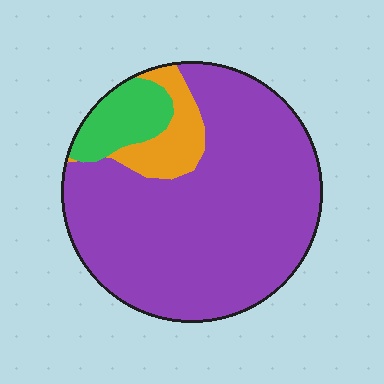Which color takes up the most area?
Purple, at roughly 80%.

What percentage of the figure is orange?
Orange covers around 10% of the figure.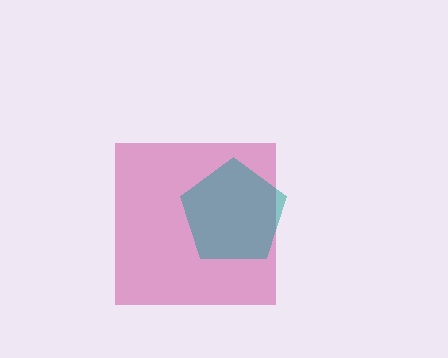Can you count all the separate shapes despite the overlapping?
Yes, there are 2 separate shapes.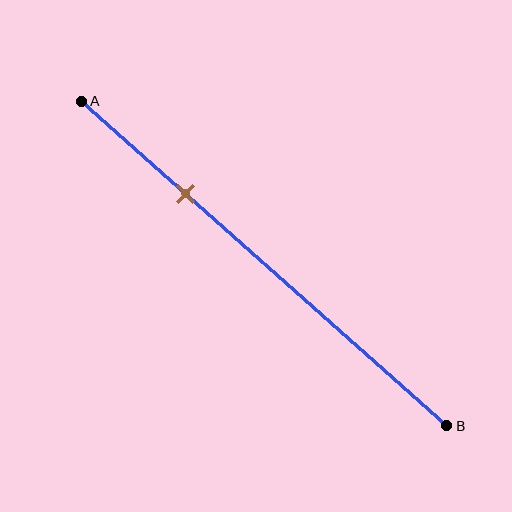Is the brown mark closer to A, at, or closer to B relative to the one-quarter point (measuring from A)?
The brown mark is closer to point B than the one-quarter point of segment AB.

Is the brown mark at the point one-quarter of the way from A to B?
No, the mark is at about 30% from A, not at the 25% one-quarter point.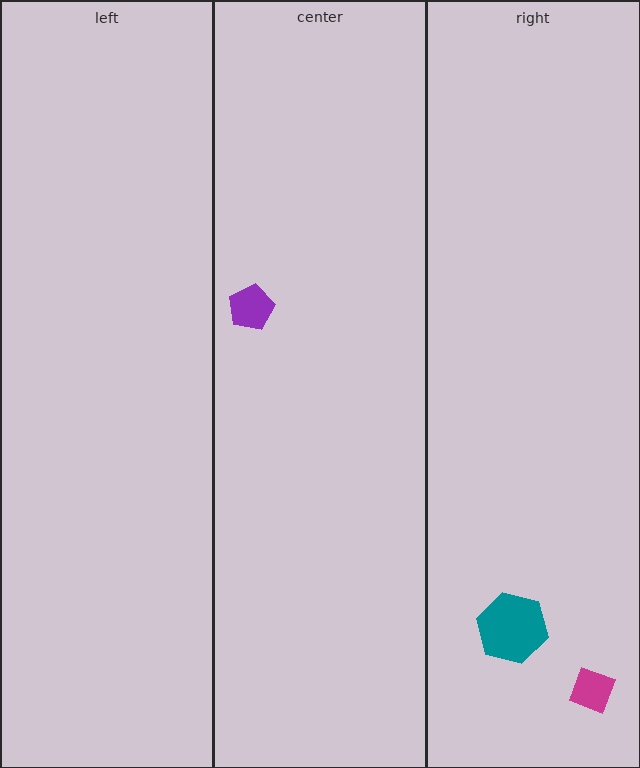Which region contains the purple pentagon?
The center region.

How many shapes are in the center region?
1.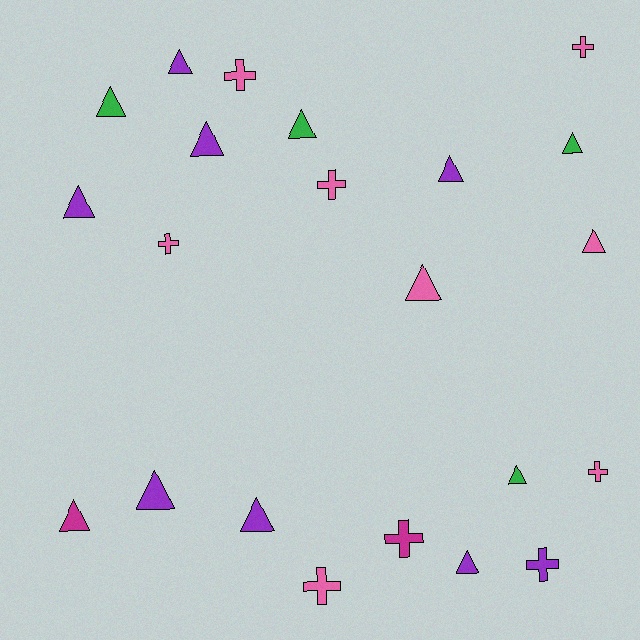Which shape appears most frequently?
Triangle, with 14 objects.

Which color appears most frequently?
Purple, with 8 objects.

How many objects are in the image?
There are 22 objects.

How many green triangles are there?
There are 4 green triangles.